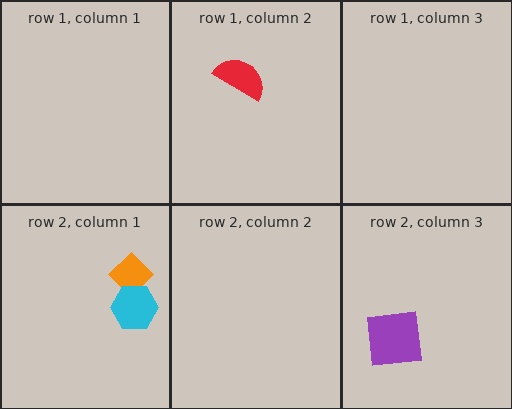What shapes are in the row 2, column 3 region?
The lime star, the purple square.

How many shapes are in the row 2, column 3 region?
2.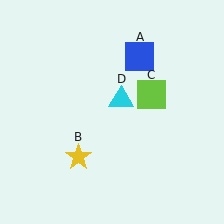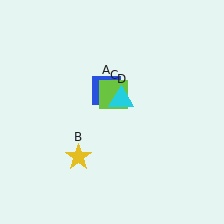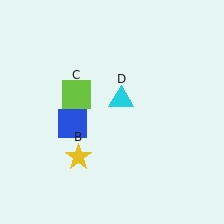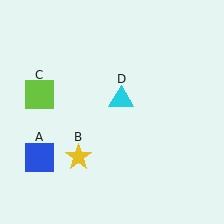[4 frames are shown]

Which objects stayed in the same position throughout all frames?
Yellow star (object B) and cyan triangle (object D) remained stationary.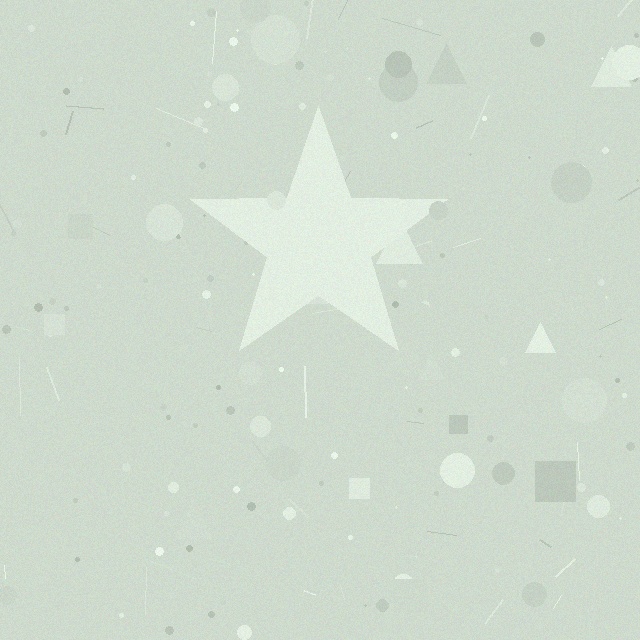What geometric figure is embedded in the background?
A star is embedded in the background.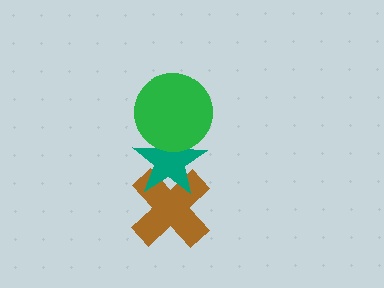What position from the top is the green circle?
The green circle is 1st from the top.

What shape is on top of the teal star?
The green circle is on top of the teal star.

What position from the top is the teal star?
The teal star is 2nd from the top.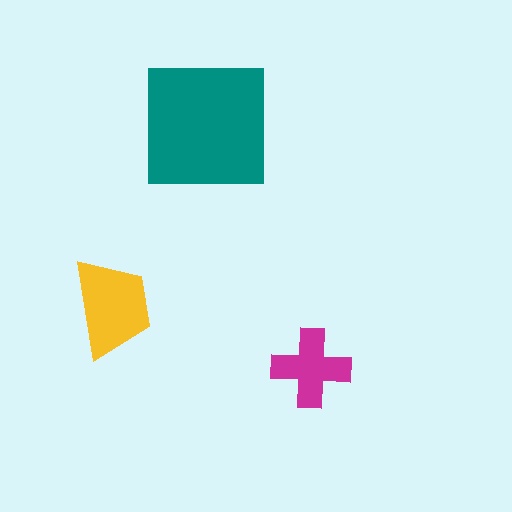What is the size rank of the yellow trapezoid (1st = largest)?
2nd.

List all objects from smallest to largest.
The magenta cross, the yellow trapezoid, the teal square.